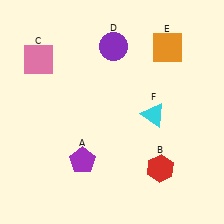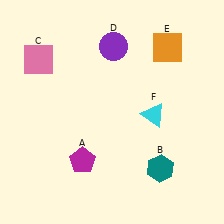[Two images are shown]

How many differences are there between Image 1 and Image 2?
There are 2 differences between the two images.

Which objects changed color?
A changed from purple to magenta. B changed from red to teal.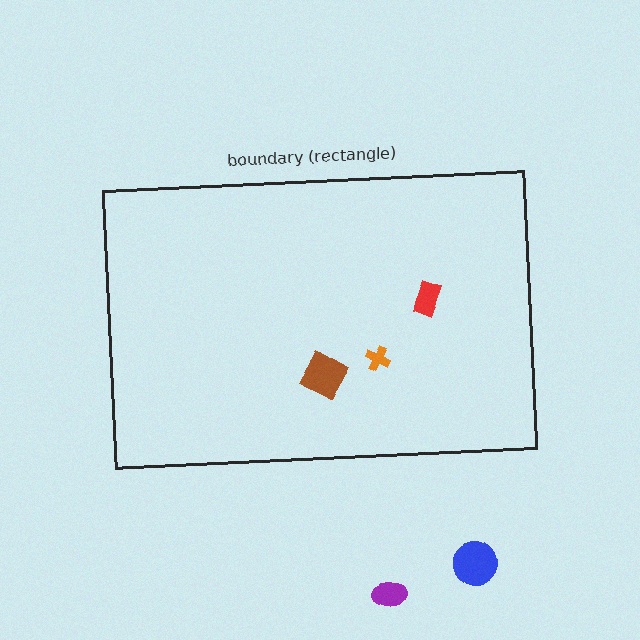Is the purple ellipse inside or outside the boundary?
Outside.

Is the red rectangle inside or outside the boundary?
Inside.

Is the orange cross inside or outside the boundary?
Inside.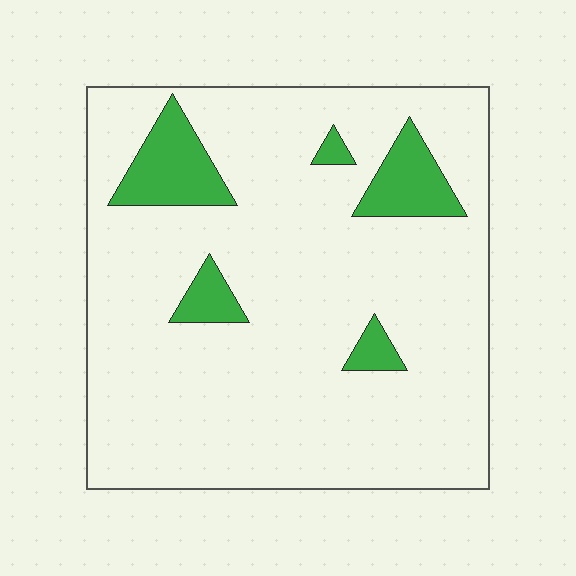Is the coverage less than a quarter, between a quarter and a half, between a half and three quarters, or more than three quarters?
Less than a quarter.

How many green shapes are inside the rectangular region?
5.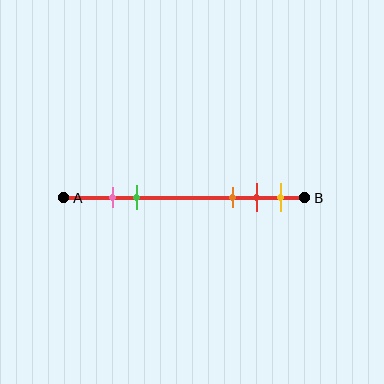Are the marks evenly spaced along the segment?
No, the marks are not evenly spaced.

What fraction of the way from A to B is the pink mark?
The pink mark is approximately 20% (0.2) of the way from A to B.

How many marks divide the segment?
There are 5 marks dividing the segment.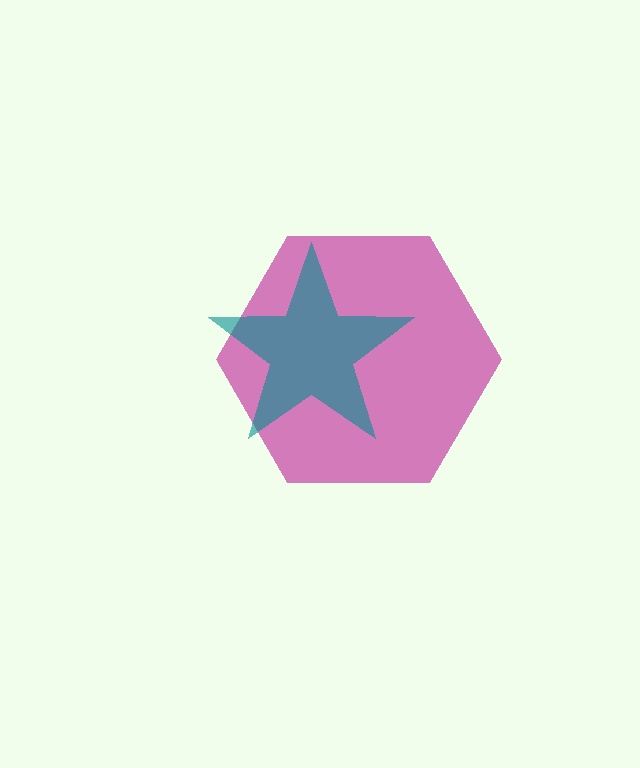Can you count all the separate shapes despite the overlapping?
Yes, there are 2 separate shapes.